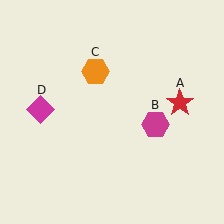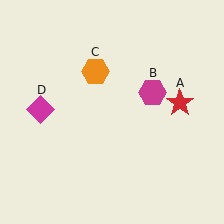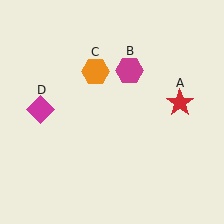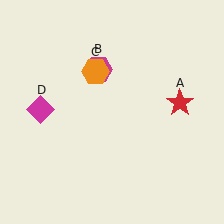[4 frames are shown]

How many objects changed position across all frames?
1 object changed position: magenta hexagon (object B).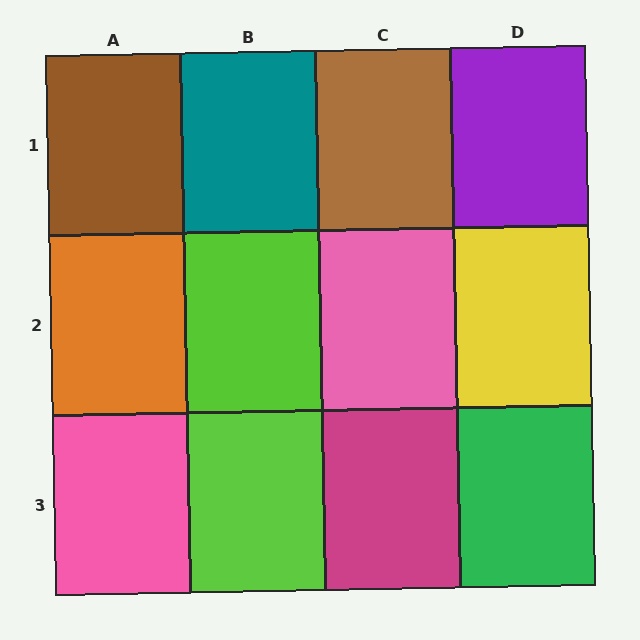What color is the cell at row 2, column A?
Orange.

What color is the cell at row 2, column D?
Yellow.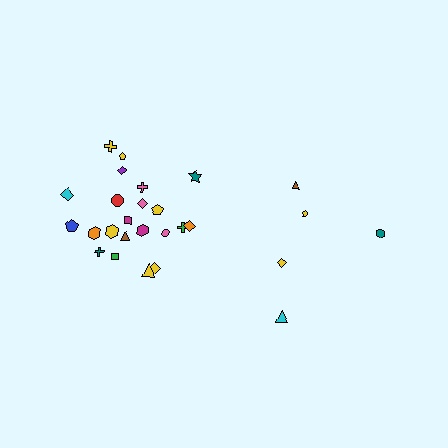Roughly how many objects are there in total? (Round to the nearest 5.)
Roughly 25 objects in total.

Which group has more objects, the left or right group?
The left group.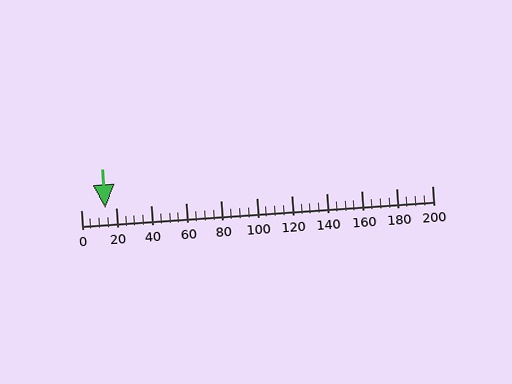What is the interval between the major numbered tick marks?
The major tick marks are spaced 20 units apart.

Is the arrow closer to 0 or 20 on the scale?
The arrow is closer to 20.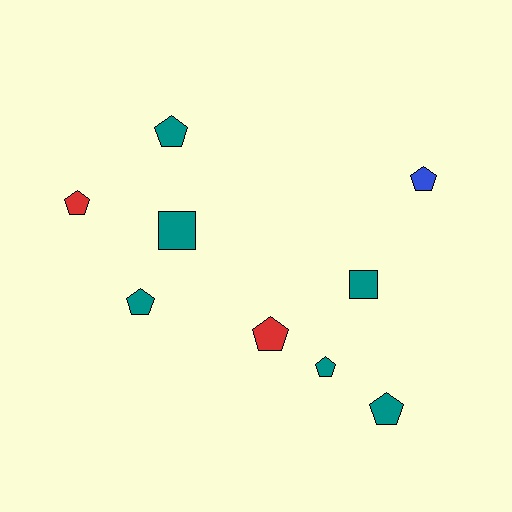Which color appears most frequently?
Teal, with 6 objects.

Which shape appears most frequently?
Pentagon, with 7 objects.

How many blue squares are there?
There are no blue squares.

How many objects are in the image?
There are 9 objects.